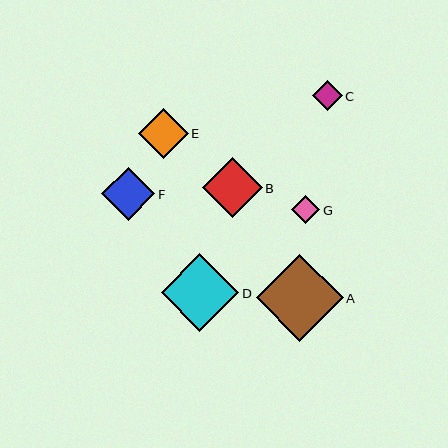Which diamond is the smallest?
Diamond G is the smallest with a size of approximately 29 pixels.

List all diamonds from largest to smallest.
From largest to smallest: A, D, B, F, E, C, G.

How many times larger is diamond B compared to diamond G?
Diamond B is approximately 2.1 times the size of diamond G.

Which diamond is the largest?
Diamond A is the largest with a size of approximately 87 pixels.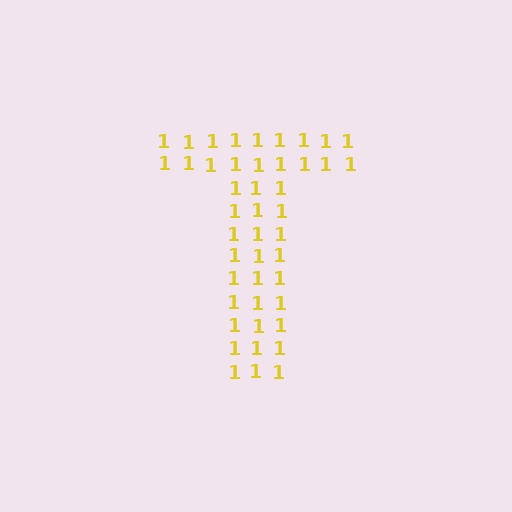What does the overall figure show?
The overall figure shows the letter T.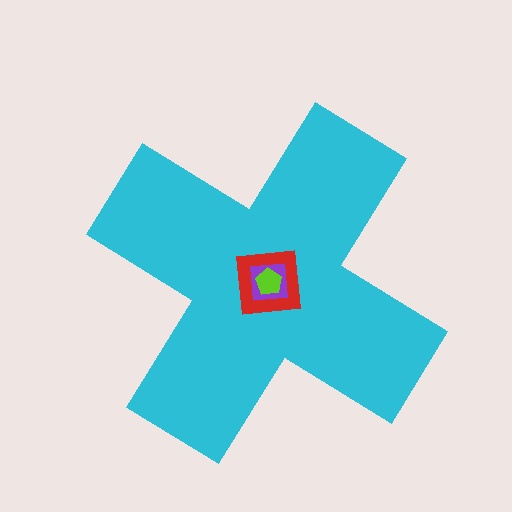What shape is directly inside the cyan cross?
The red square.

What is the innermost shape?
The lime pentagon.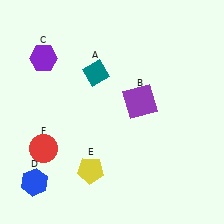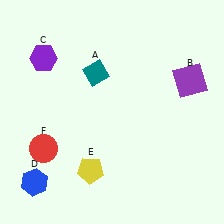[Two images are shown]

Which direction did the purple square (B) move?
The purple square (B) moved right.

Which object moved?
The purple square (B) moved right.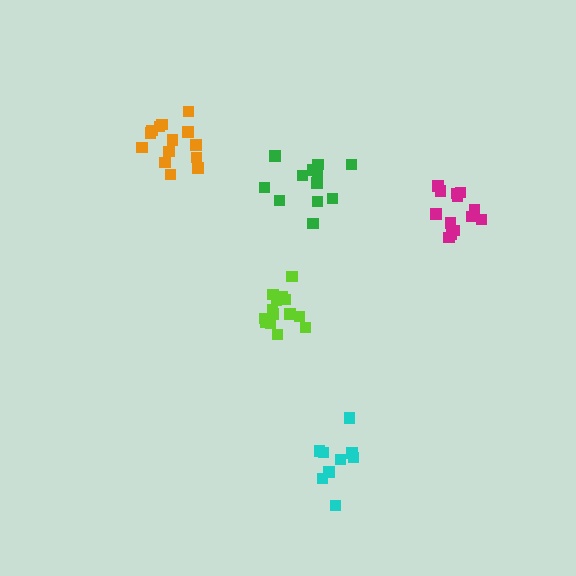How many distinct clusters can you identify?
There are 5 distinct clusters.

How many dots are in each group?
Group 1: 12 dots, Group 2: 14 dots, Group 3: 13 dots, Group 4: 9 dots, Group 5: 14 dots (62 total).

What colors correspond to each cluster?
The clusters are colored: green, orange, magenta, cyan, lime.